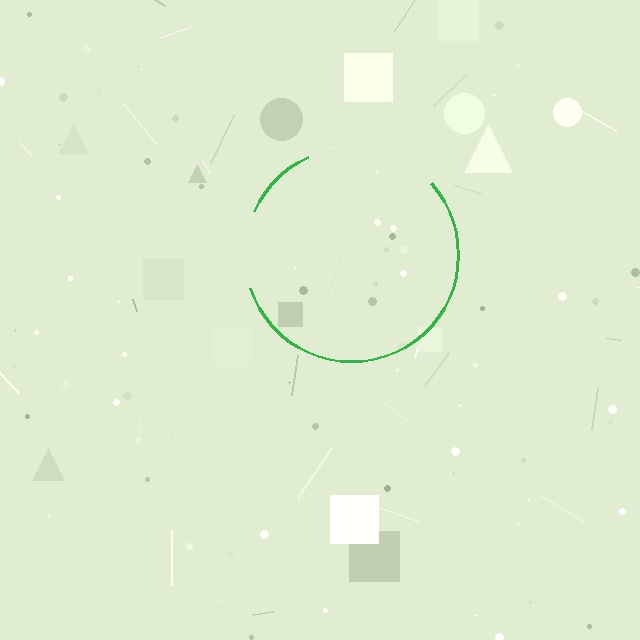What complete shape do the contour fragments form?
The contour fragments form a circle.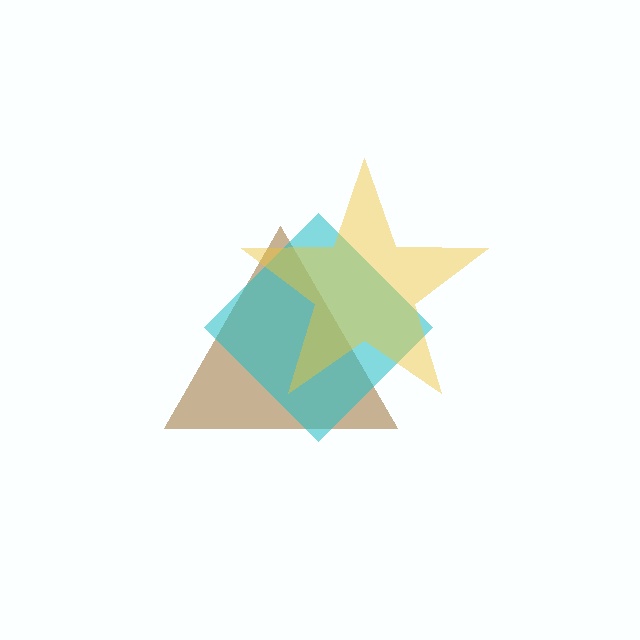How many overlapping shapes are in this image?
There are 3 overlapping shapes in the image.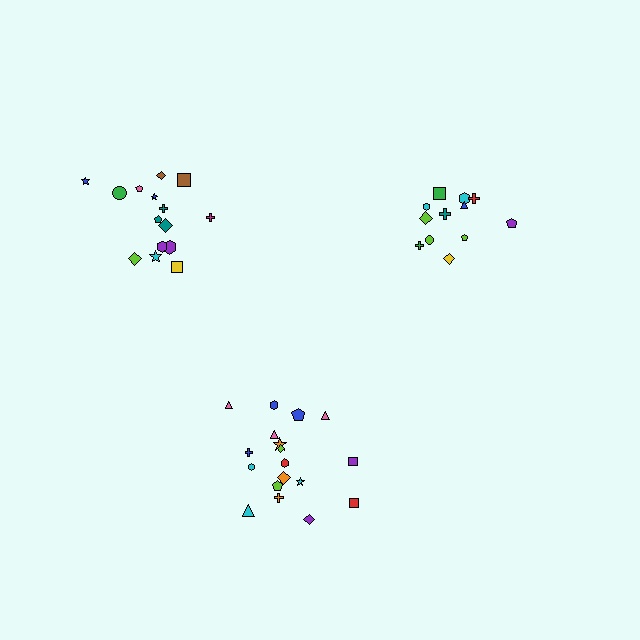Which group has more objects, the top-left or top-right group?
The top-left group.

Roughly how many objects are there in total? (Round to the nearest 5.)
Roughly 45 objects in total.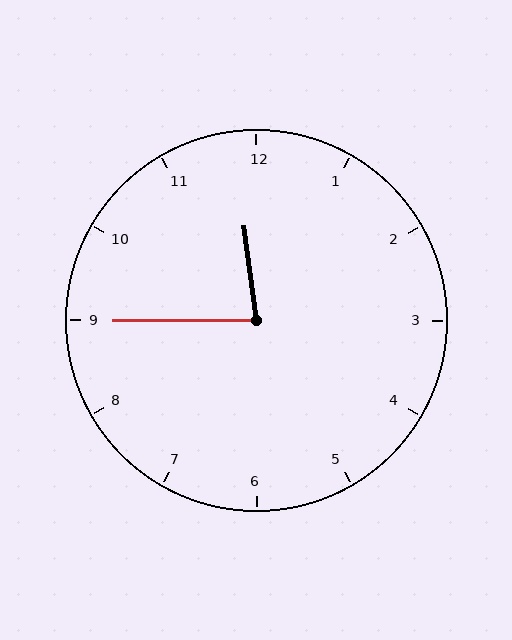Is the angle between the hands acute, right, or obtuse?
It is acute.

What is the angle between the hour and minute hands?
Approximately 82 degrees.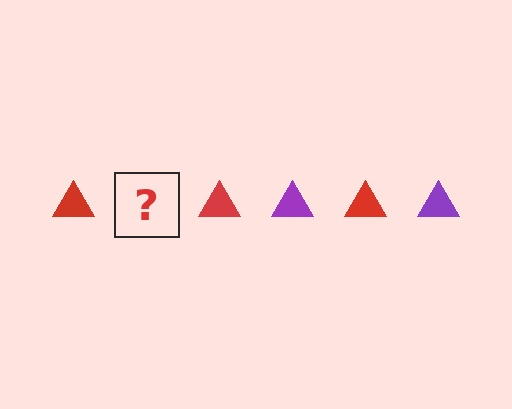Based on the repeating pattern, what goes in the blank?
The blank should be a purple triangle.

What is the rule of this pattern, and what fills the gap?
The rule is that the pattern cycles through red, purple triangles. The gap should be filled with a purple triangle.